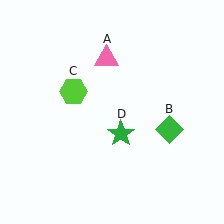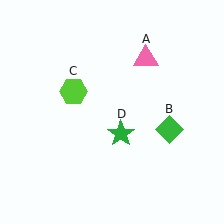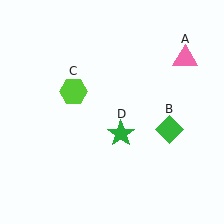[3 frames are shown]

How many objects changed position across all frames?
1 object changed position: pink triangle (object A).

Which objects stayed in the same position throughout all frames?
Green diamond (object B) and lime hexagon (object C) and green star (object D) remained stationary.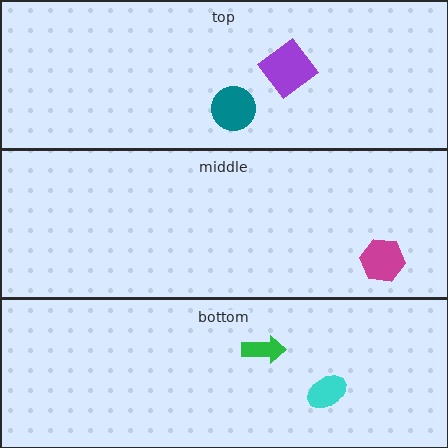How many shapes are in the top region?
2.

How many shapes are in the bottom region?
2.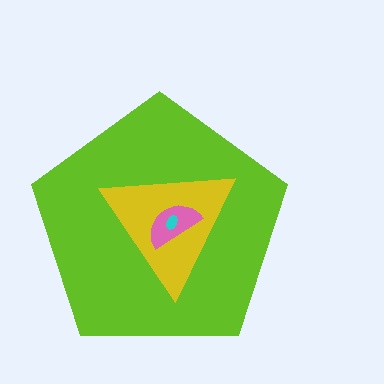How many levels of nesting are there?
4.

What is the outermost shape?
The lime pentagon.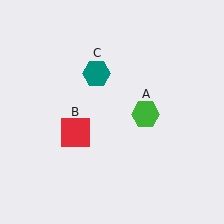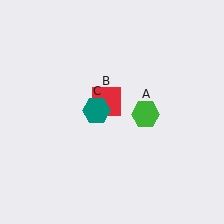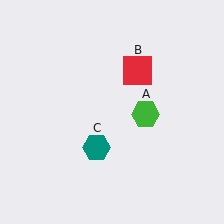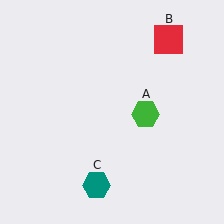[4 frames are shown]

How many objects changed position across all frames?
2 objects changed position: red square (object B), teal hexagon (object C).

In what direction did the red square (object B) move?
The red square (object B) moved up and to the right.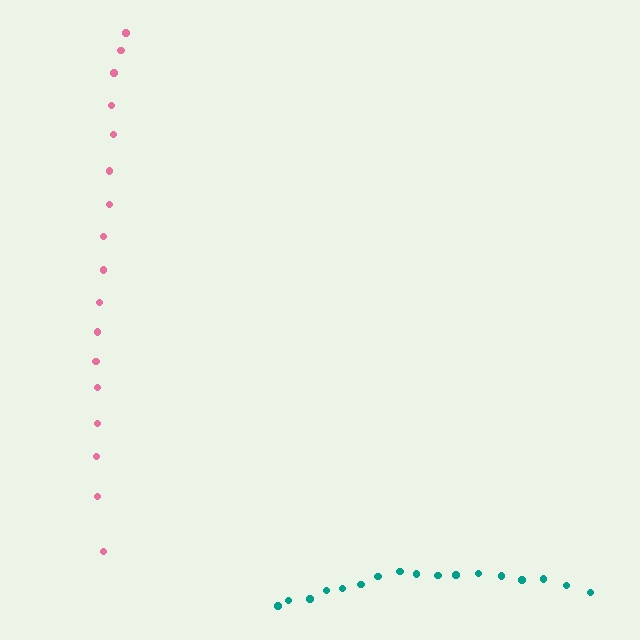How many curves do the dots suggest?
There are 2 distinct paths.